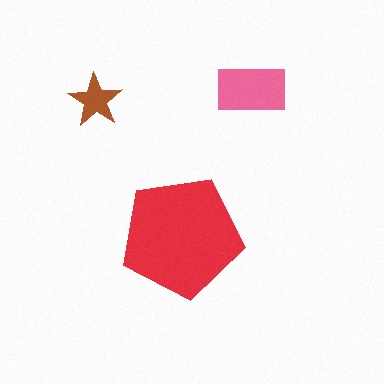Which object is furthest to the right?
The pink rectangle is rightmost.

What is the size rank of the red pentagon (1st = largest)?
1st.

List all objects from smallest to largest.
The brown star, the pink rectangle, the red pentagon.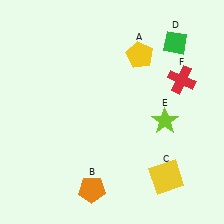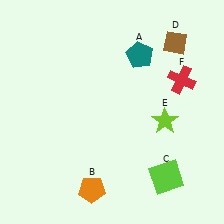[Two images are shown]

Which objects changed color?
A changed from yellow to teal. C changed from yellow to lime. D changed from green to brown.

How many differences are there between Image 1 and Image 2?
There are 3 differences between the two images.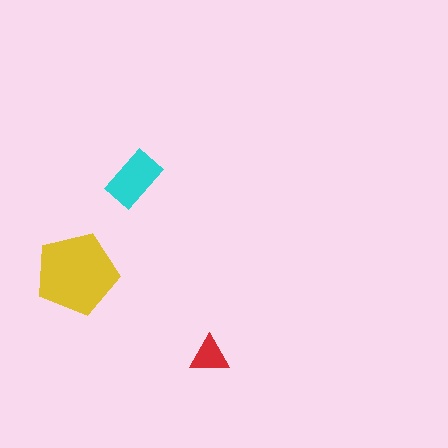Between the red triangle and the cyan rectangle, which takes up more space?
The cyan rectangle.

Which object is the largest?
The yellow pentagon.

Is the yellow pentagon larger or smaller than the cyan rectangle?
Larger.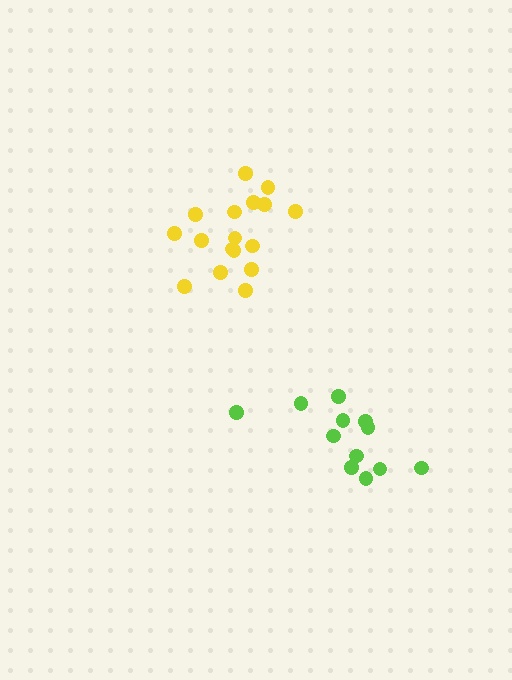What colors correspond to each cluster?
The clusters are colored: yellow, lime.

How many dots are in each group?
Group 1: 17 dots, Group 2: 12 dots (29 total).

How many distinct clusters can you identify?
There are 2 distinct clusters.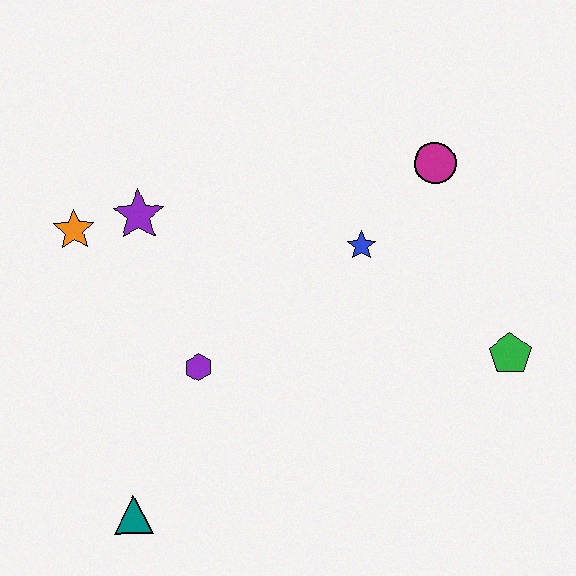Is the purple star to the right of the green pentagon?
No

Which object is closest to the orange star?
The purple star is closest to the orange star.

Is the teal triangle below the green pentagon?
Yes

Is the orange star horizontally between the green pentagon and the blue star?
No